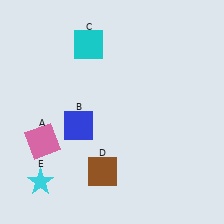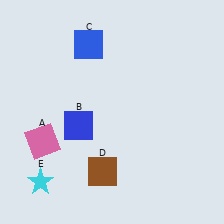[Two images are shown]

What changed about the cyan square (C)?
In Image 1, C is cyan. In Image 2, it changed to blue.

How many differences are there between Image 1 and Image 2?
There is 1 difference between the two images.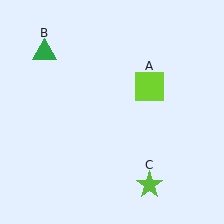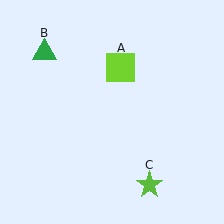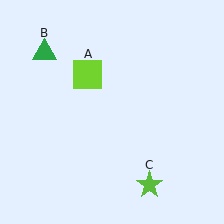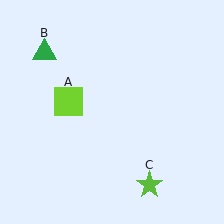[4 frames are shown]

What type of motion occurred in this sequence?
The lime square (object A) rotated counterclockwise around the center of the scene.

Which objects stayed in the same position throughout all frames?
Green triangle (object B) and lime star (object C) remained stationary.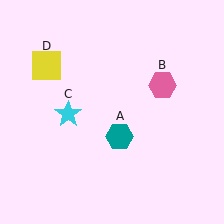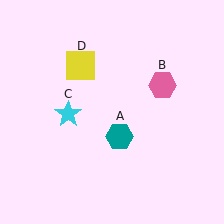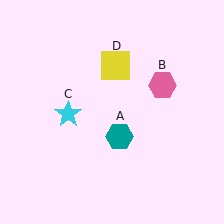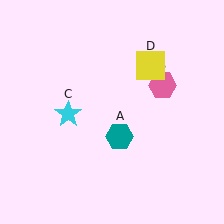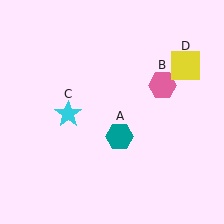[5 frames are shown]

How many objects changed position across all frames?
1 object changed position: yellow square (object D).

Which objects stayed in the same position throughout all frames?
Teal hexagon (object A) and pink hexagon (object B) and cyan star (object C) remained stationary.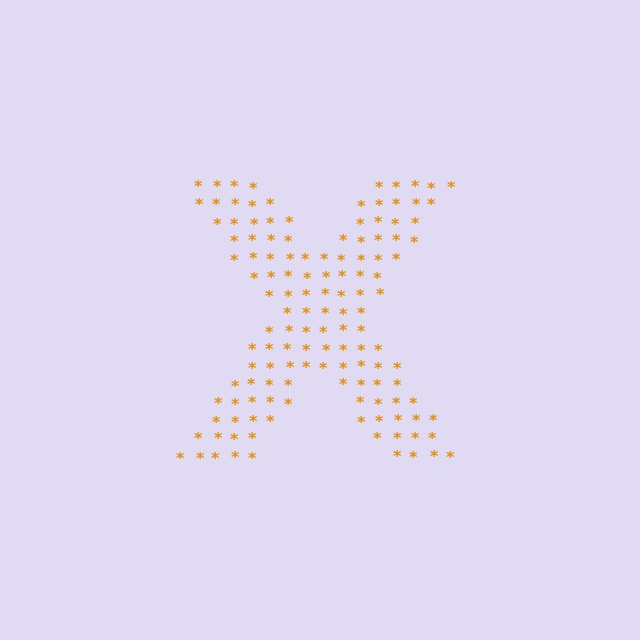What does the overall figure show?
The overall figure shows the letter X.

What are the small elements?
The small elements are asterisks.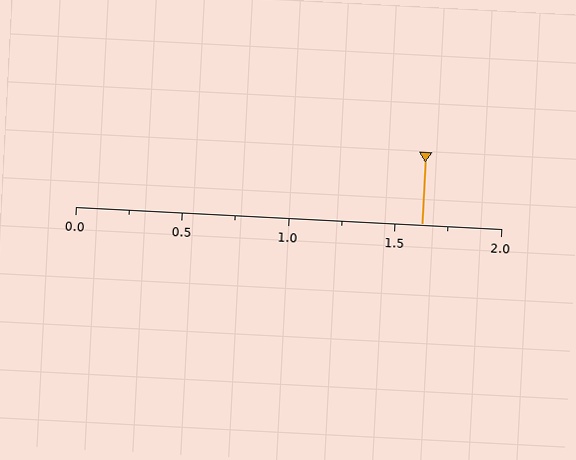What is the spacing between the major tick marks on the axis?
The major ticks are spaced 0.5 apart.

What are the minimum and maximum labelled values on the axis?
The axis runs from 0.0 to 2.0.